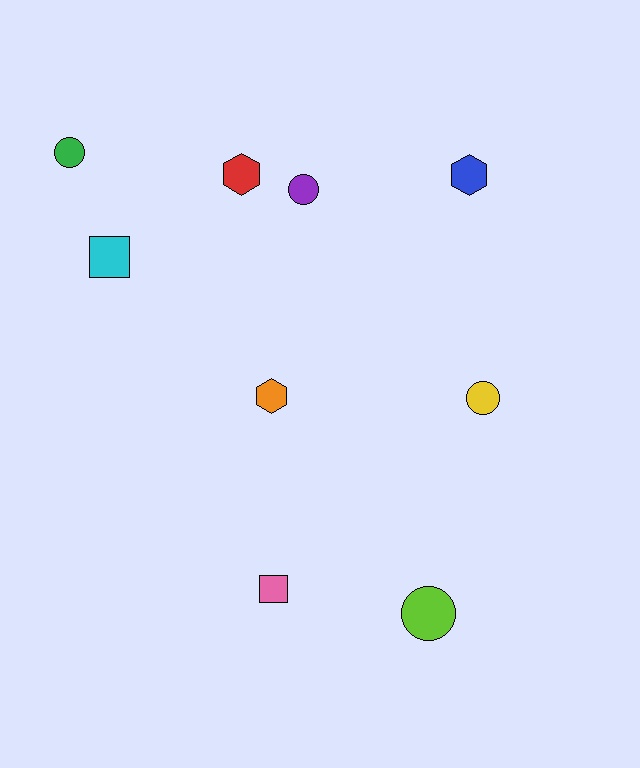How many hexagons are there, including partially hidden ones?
There are 3 hexagons.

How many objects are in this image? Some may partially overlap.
There are 9 objects.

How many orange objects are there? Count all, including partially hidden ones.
There is 1 orange object.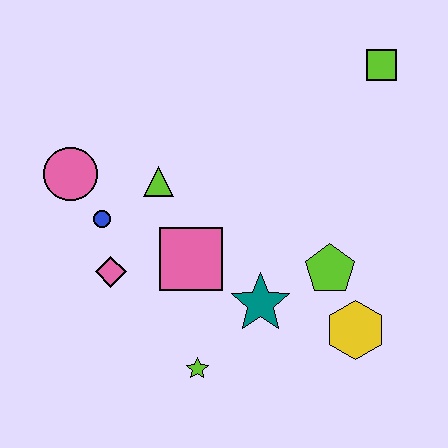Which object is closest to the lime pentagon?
The yellow hexagon is closest to the lime pentagon.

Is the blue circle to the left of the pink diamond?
Yes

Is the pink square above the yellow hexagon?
Yes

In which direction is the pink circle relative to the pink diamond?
The pink circle is above the pink diamond.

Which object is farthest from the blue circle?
The lime square is farthest from the blue circle.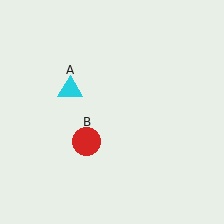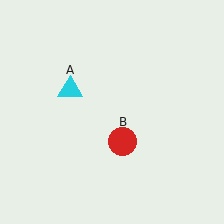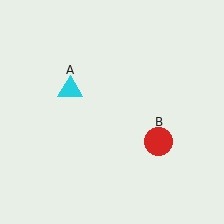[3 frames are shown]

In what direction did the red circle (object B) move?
The red circle (object B) moved right.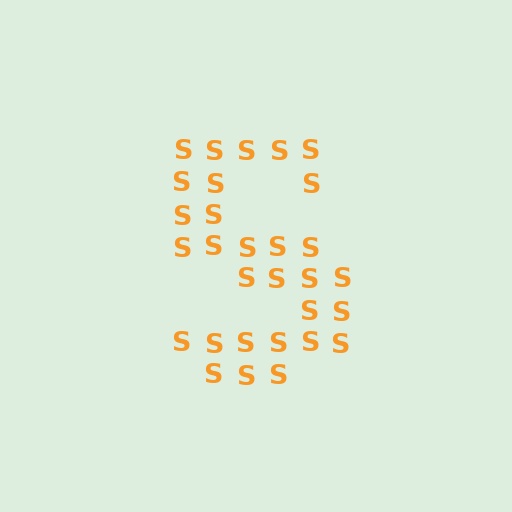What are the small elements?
The small elements are letter S's.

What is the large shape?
The large shape is the letter S.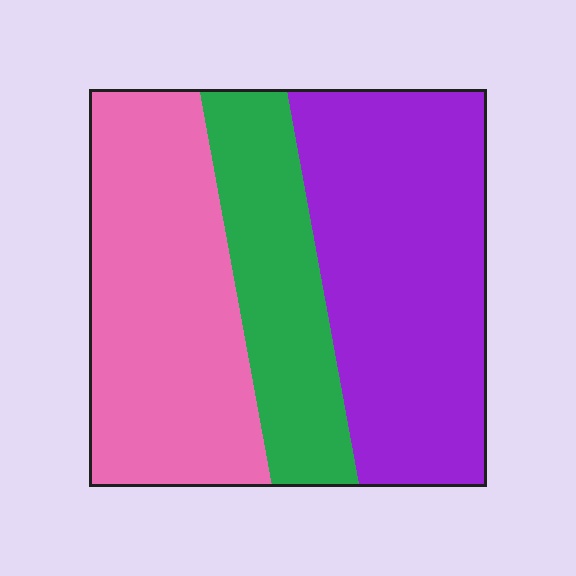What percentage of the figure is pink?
Pink covers around 35% of the figure.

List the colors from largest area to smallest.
From largest to smallest: purple, pink, green.